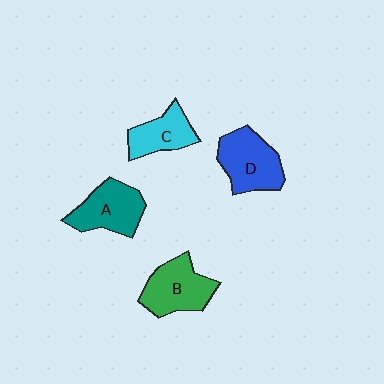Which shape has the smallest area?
Shape C (cyan).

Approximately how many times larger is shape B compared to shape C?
Approximately 1.3 times.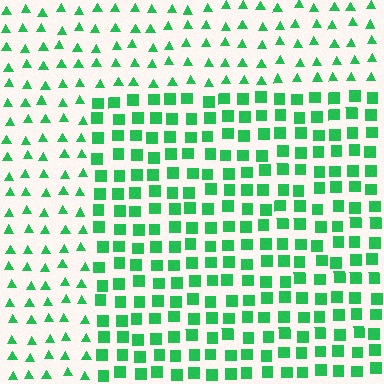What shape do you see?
I see a rectangle.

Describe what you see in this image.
The image is filled with small green elements arranged in a uniform grid. A rectangle-shaped region contains squares, while the surrounding area contains triangles. The boundary is defined purely by the change in element shape.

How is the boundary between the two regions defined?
The boundary is defined by a change in element shape: squares inside vs. triangles outside. All elements share the same color and spacing.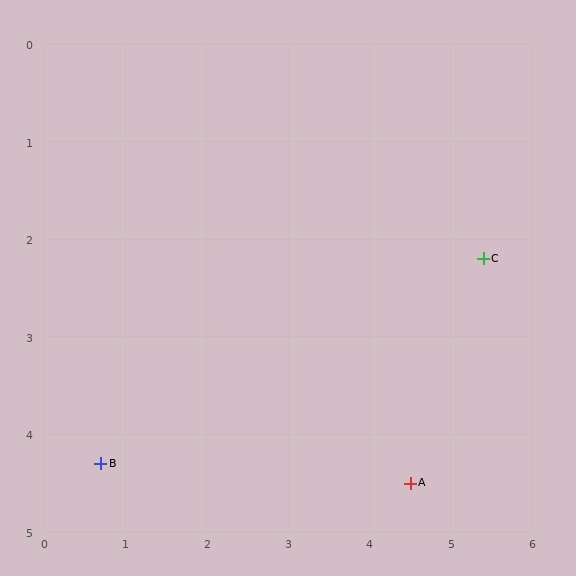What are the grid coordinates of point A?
Point A is at approximately (4.5, 4.5).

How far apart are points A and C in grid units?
Points A and C are about 2.5 grid units apart.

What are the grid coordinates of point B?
Point B is at approximately (0.7, 4.3).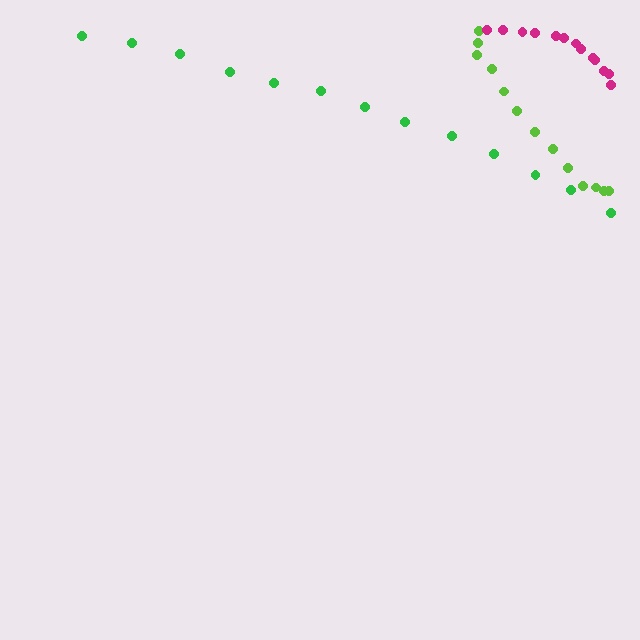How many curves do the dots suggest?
There are 3 distinct paths.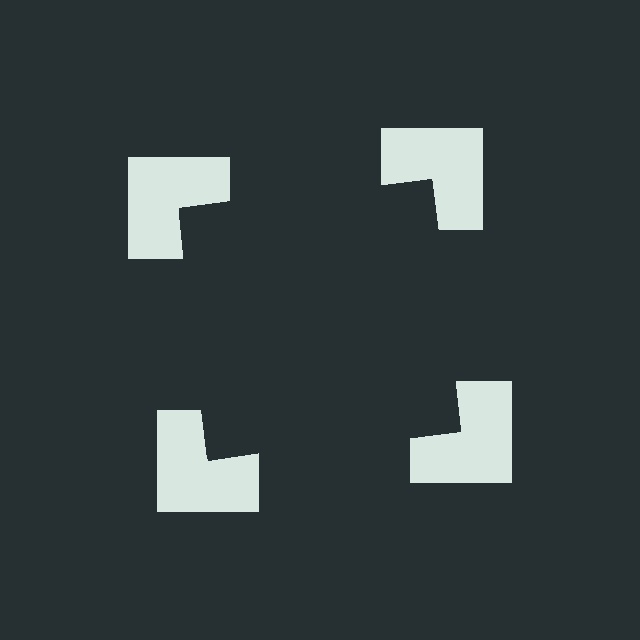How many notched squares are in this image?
There are 4 — one at each vertex of the illusory square.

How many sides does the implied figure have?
4 sides.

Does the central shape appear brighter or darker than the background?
It typically appears slightly darker than the background, even though no actual brightness change is drawn.